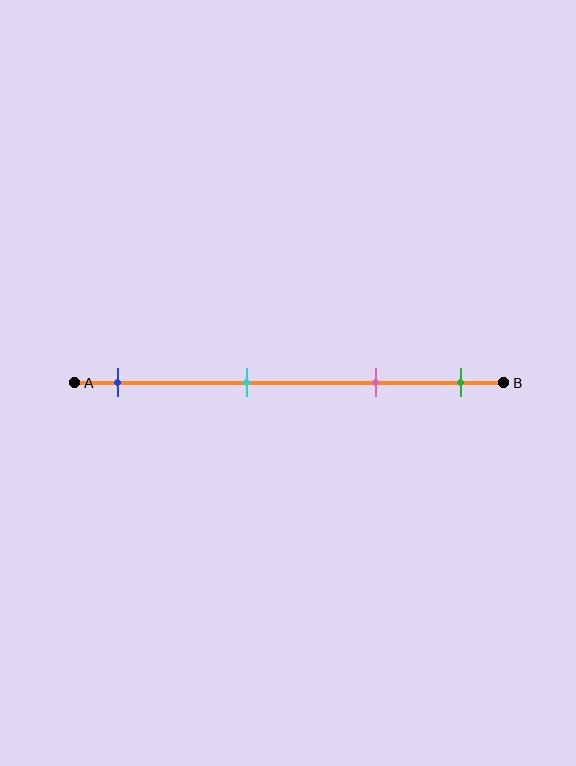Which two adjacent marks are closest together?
The pink and green marks are the closest adjacent pair.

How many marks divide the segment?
There are 4 marks dividing the segment.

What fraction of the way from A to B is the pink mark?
The pink mark is approximately 70% (0.7) of the way from A to B.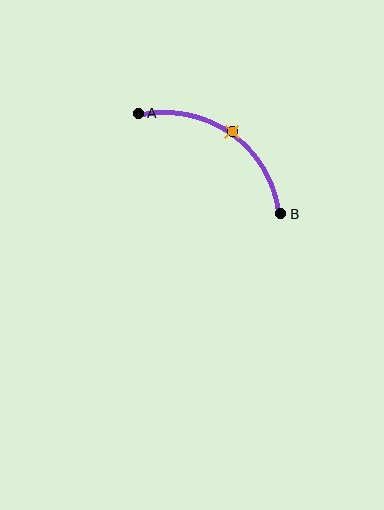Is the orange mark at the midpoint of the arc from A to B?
Yes. The orange mark lies on the arc at equal arc-length from both A and B — it is the arc midpoint.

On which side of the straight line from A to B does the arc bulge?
The arc bulges above and to the right of the straight line connecting A and B.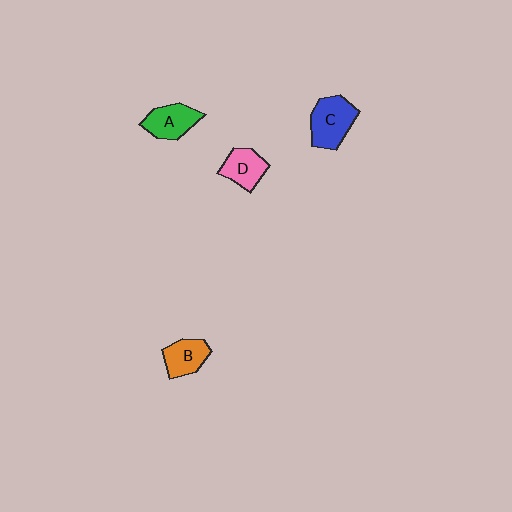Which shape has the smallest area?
Shape D (pink).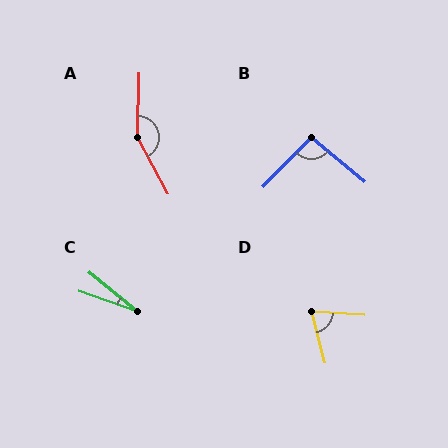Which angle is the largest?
A, at approximately 150 degrees.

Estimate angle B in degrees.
Approximately 95 degrees.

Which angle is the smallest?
C, at approximately 20 degrees.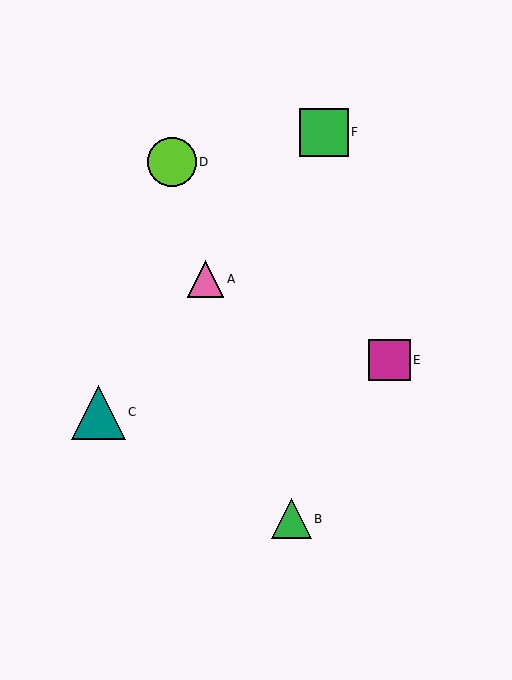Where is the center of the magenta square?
The center of the magenta square is at (389, 360).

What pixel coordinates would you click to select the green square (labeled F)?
Click at (324, 132) to select the green square F.